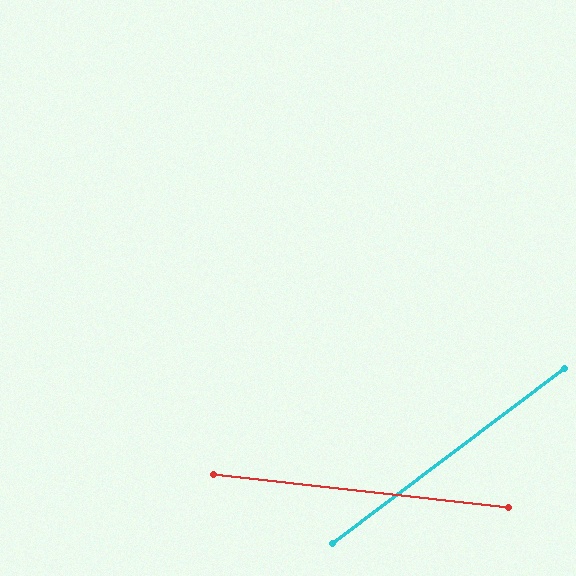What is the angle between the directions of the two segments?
Approximately 44 degrees.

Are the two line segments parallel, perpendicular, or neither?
Neither parallel nor perpendicular — they differ by about 44°.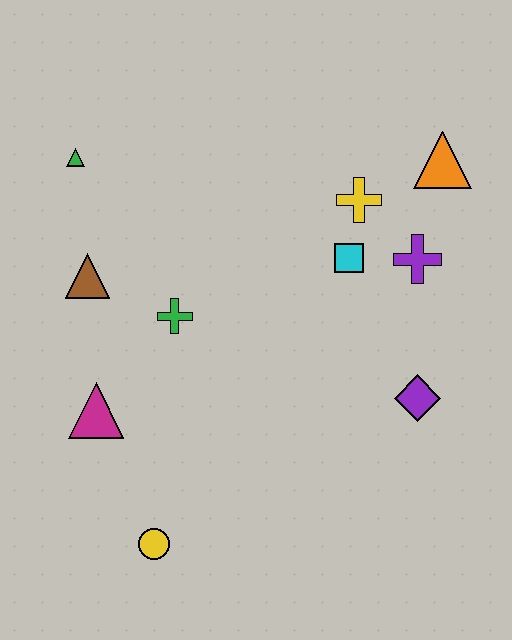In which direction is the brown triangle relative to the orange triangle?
The brown triangle is to the left of the orange triangle.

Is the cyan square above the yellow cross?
No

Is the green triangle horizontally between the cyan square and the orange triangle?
No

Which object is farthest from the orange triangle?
The yellow circle is farthest from the orange triangle.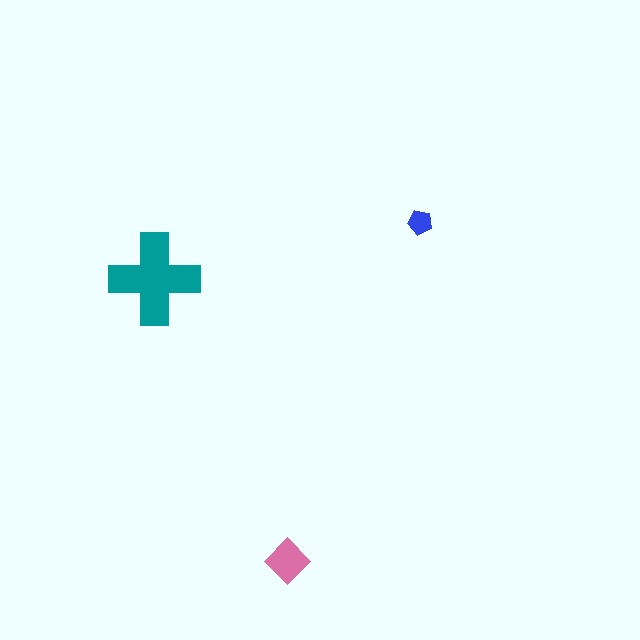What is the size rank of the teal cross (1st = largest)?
1st.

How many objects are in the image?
There are 3 objects in the image.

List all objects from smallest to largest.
The blue pentagon, the pink diamond, the teal cross.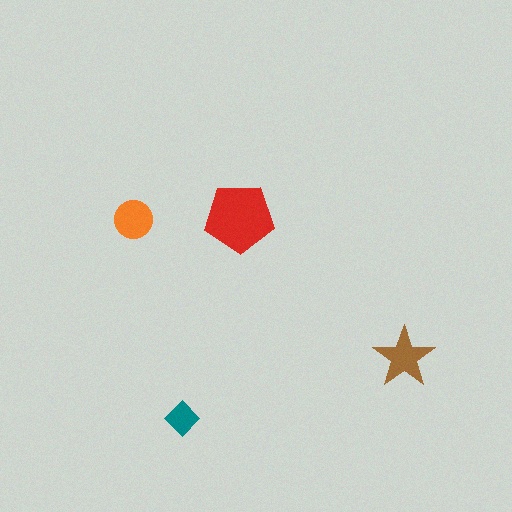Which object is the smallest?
The teal diamond.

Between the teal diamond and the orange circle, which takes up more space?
The orange circle.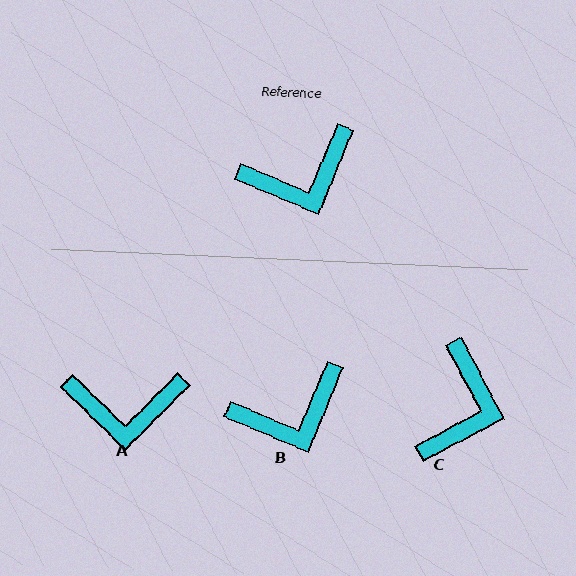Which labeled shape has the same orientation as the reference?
B.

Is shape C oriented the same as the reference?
No, it is off by about 51 degrees.